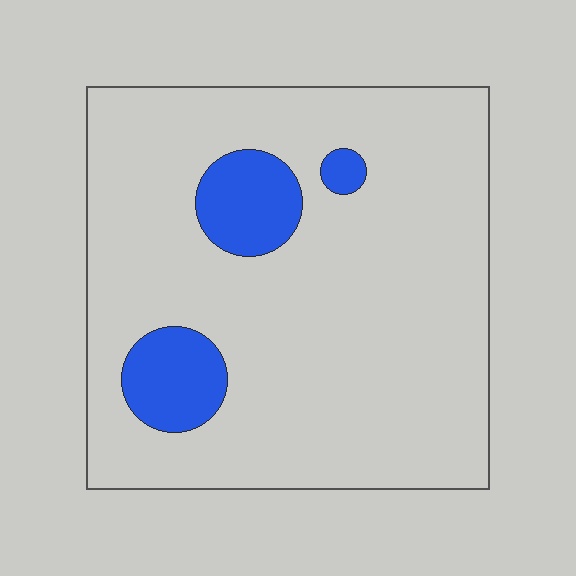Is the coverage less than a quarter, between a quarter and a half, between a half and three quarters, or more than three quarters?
Less than a quarter.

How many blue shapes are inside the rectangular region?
3.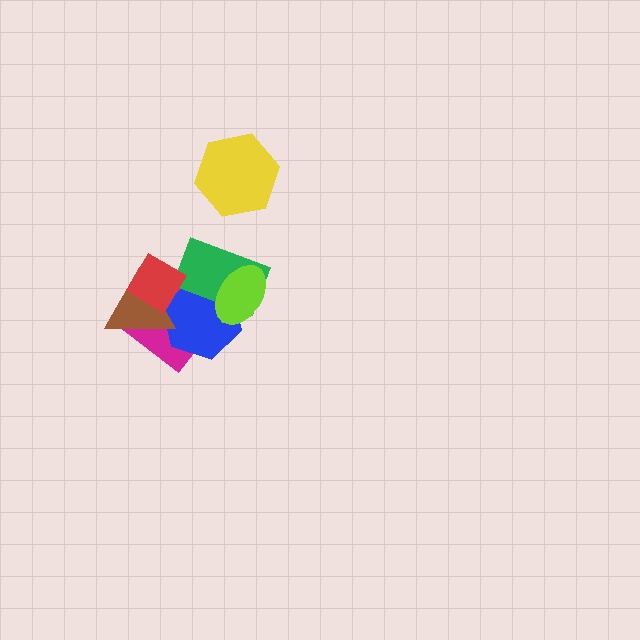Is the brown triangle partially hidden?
Yes, it is partially covered by another shape.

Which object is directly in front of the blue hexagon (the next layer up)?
The green rectangle is directly in front of the blue hexagon.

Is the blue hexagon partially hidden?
Yes, it is partially covered by another shape.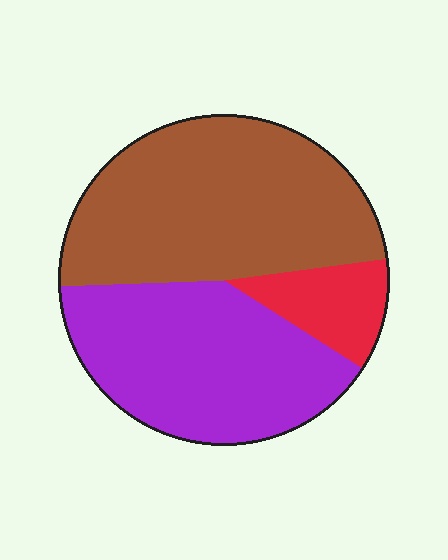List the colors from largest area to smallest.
From largest to smallest: brown, purple, red.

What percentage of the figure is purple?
Purple covers about 40% of the figure.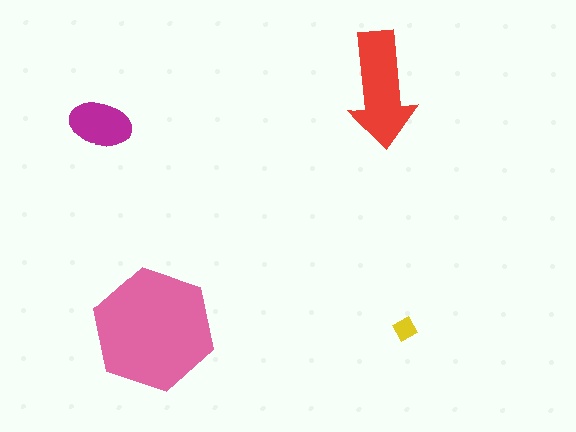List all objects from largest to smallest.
The pink hexagon, the red arrow, the magenta ellipse, the yellow diamond.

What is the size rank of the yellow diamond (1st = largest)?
4th.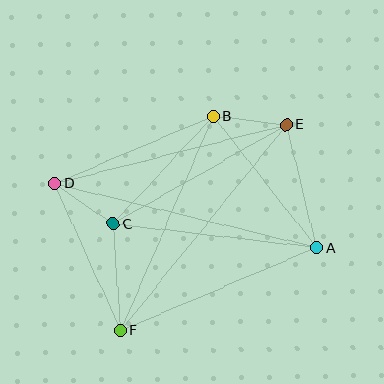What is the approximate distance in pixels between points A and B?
The distance between A and B is approximately 168 pixels.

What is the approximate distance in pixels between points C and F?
The distance between C and F is approximately 107 pixels.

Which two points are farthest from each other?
Points A and D are farthest from each other.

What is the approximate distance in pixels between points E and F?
The distance between E and F is approximately 264 pixels.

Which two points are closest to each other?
Points C and D are closest to each other.